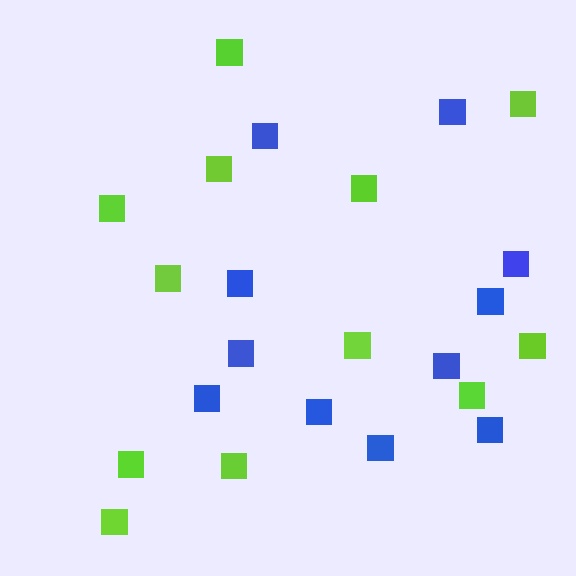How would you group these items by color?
There are 2 groups: one group of lime squares (12) and one group of blue squares (11).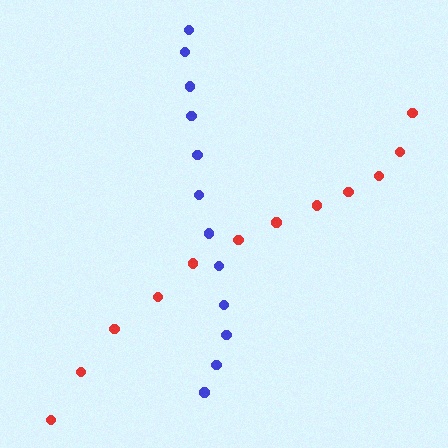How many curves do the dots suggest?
There are 2 distinct paths.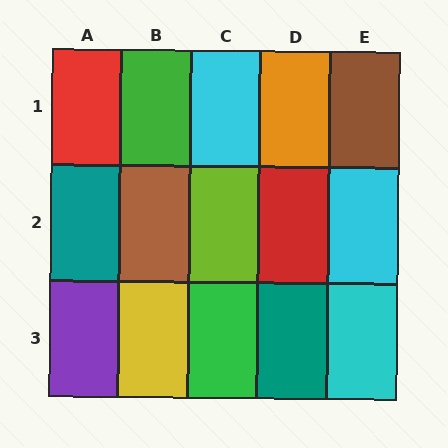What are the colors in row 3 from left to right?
Purple, yellow, green, teal, cyan.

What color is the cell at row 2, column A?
Teal.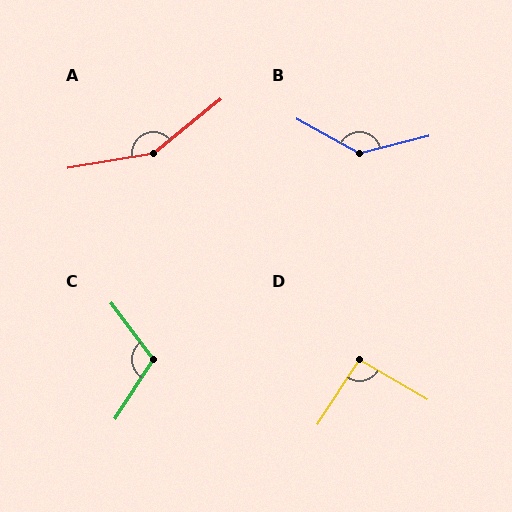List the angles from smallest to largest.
D (92°), C (110°), B (137°), A (151°).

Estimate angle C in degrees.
Approximately 110 degrees.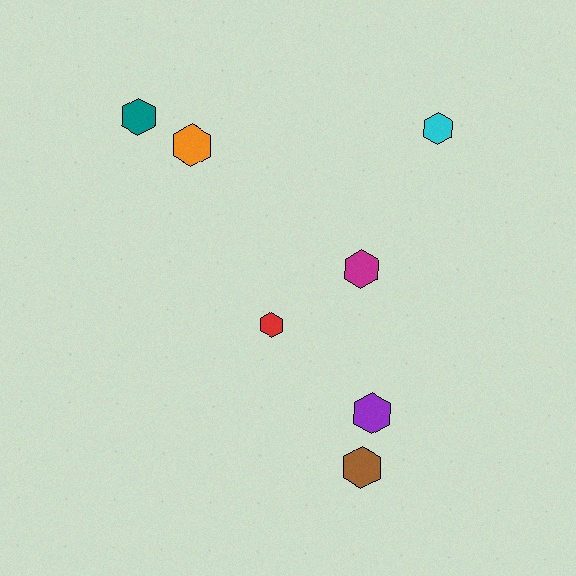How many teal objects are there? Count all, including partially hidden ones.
There is 1 teal object.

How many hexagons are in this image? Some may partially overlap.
There are 7 hexagons.